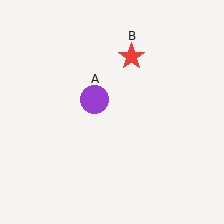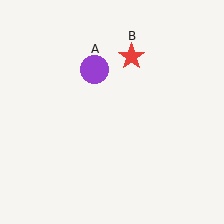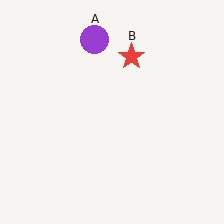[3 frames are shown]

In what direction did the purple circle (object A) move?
The purple circle (object A) moved up.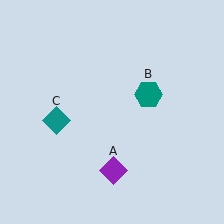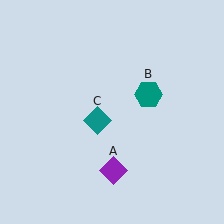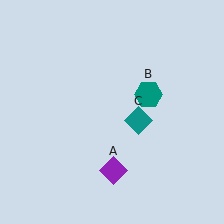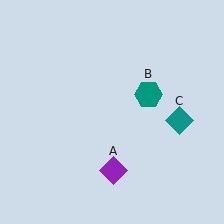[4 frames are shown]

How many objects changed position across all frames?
1 object changed position: teal diamond (object C).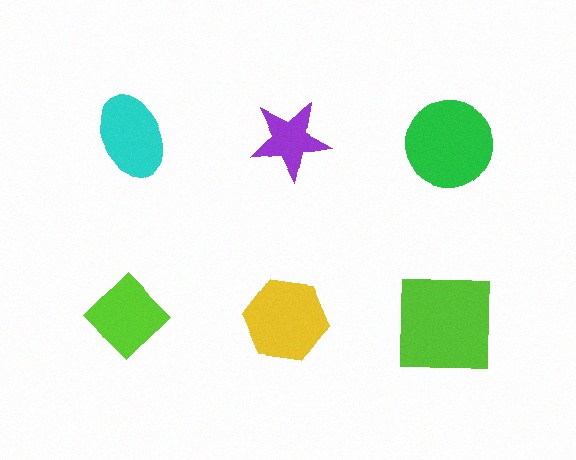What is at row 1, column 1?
A cyan ellipse.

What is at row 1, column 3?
A green circle.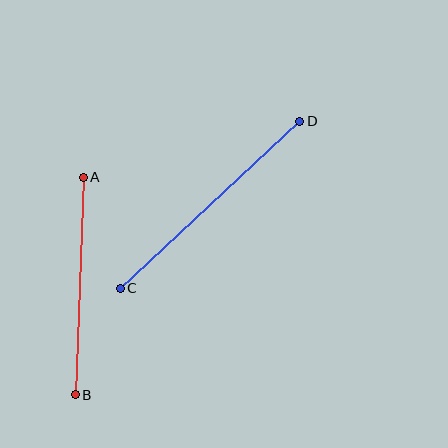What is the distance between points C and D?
The distance is approximately 245 pixels.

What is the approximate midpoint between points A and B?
The midpoint is at approximately (79, 286) pixels.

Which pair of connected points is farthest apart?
Points C and D are farthest apart.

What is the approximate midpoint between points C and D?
The midpoint is at approximately (210, 205) pixels.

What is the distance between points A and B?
The distance is approximately 218 pixels.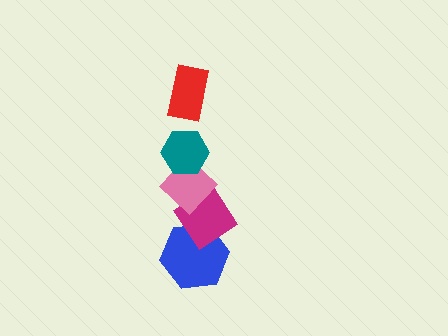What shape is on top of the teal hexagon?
The red rectangle is on top of the teal hexagon.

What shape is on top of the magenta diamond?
The pink diamond is on top of the magenta diamond.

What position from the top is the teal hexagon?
The teal hexagon is 2nd from the top.